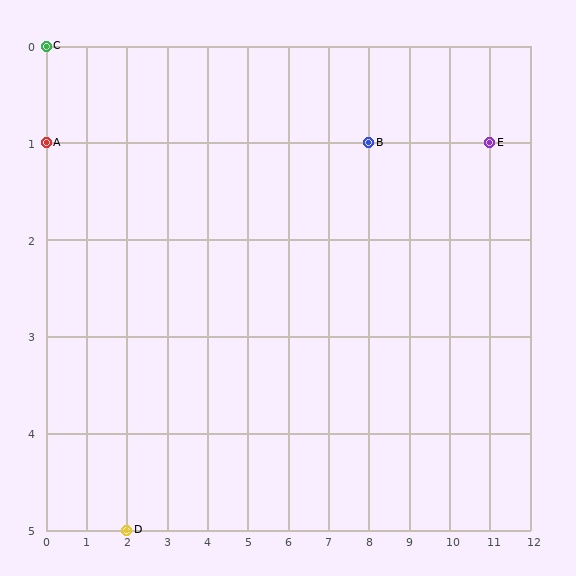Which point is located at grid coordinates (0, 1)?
Point A is at (0, 1).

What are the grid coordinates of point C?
Point C is at grid coordinates (0, 0).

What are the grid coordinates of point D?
Point D is at grid coordinates (2, 5).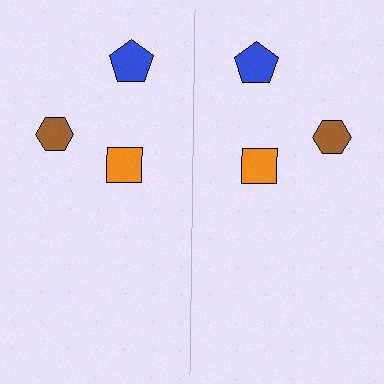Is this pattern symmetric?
Yes, this pattern has bilateral (reflection) symmetry.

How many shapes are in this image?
There are 6 shapes in this image.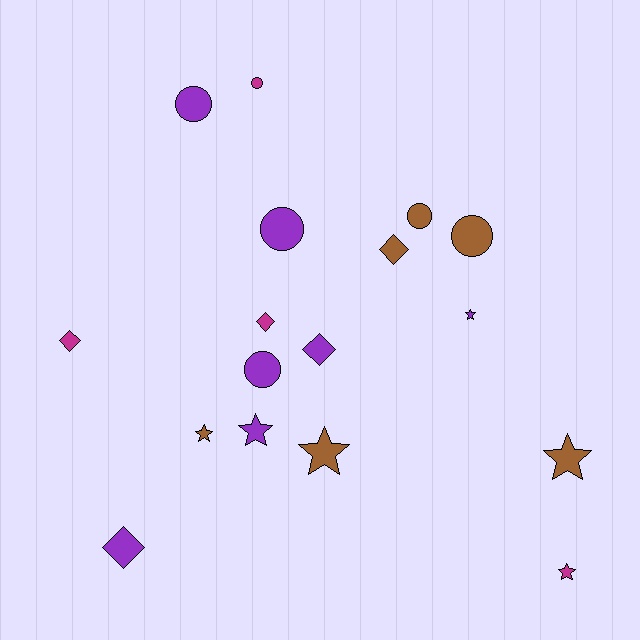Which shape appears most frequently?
Star, with 6 objects.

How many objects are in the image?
There are 17 objects.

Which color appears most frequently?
Purple, with 7 objects.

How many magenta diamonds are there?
There are 2 magenta diamonds.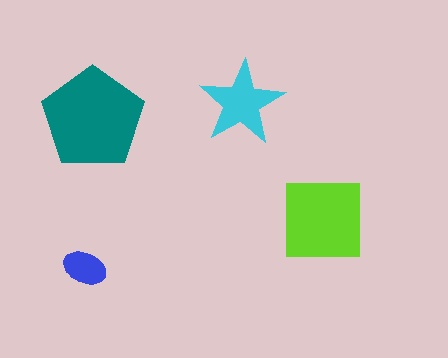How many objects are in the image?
There are 4 objects in the image.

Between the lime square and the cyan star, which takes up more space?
The lime square.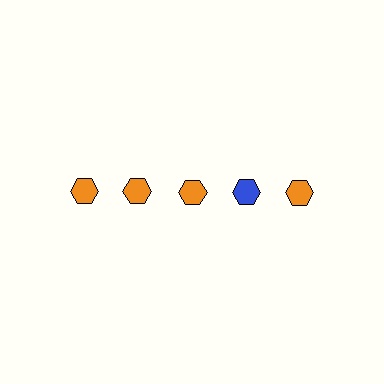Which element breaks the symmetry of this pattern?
The blue hexagon in the top row, second from right column breaks the symmetry. All other shapes are orange hexagons.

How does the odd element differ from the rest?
It has a different color: blue instead of orange.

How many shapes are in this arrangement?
There are 5 shapes arranged in a grid pattern.